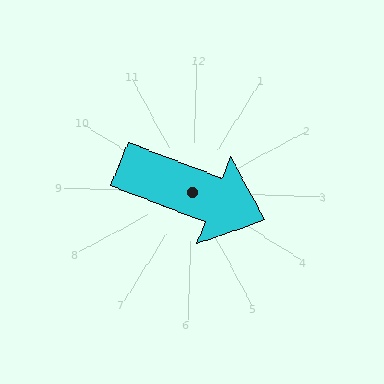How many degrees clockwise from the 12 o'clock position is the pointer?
Approximately 109 degrees.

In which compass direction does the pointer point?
East.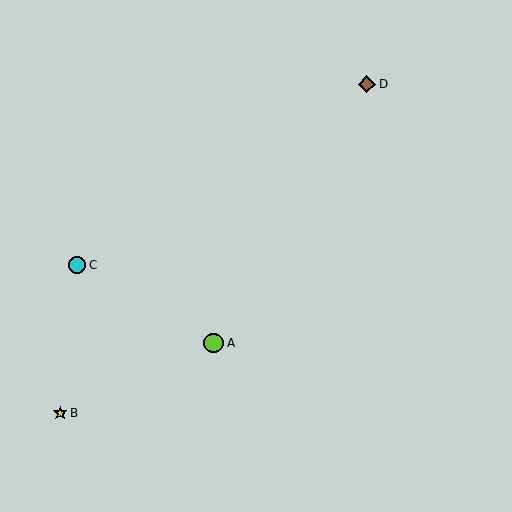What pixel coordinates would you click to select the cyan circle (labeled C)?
Click at (77, 265) to select the cyan circle C.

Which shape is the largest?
The lime circle (labeled A) is the largest.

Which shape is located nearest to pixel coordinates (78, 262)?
The cyan circle (labeled C) at (77, 265) is nearest to that location.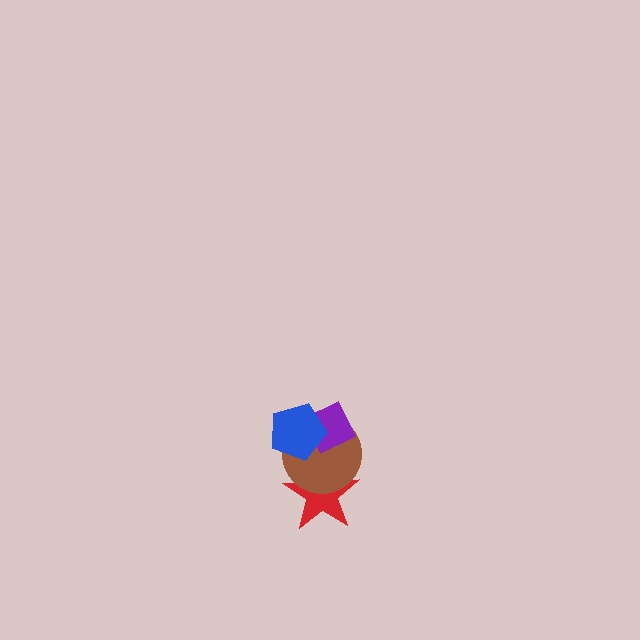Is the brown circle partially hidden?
Yes, it is partially covered by another shape.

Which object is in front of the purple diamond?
The blue pentagon is in front of the purple diamond.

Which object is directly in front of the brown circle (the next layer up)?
The purple diamond is directly in front of the brown circle.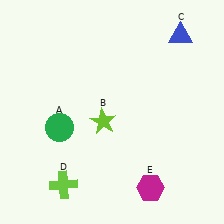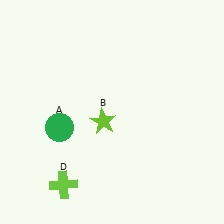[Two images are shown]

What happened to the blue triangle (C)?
The blue triangle (C) was removed in Image 2. It was in the top-right area of Image 1.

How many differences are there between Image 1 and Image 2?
There are 2 differences between the two images.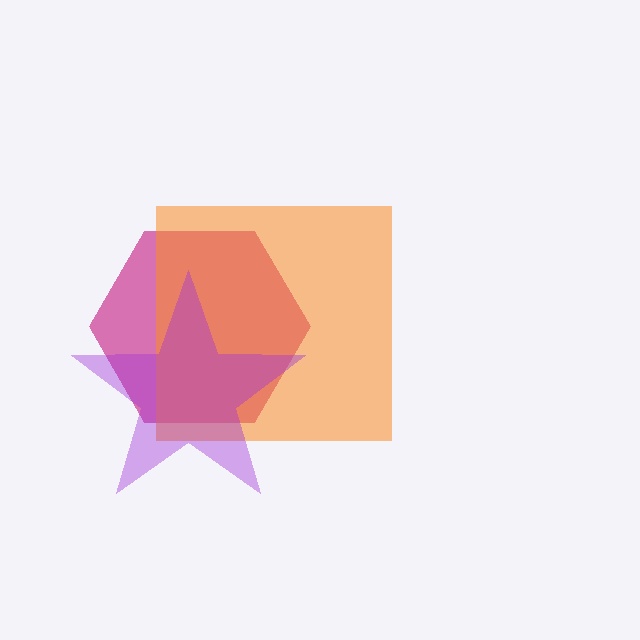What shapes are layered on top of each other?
The layered shapes are: a magenta hexagon, an orange square, a purple star.